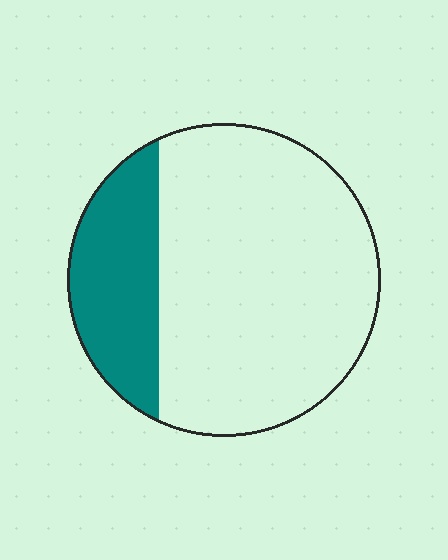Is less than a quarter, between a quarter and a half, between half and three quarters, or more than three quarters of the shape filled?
Less than a quarter.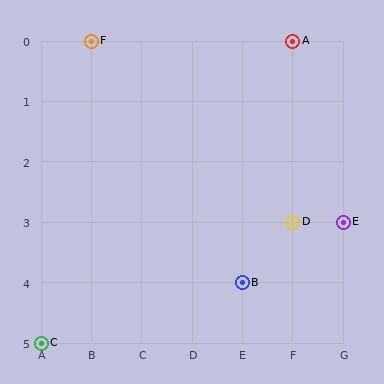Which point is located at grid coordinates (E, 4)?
Point B is at (E, 4).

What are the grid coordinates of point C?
Point C is at grid coordinates (A, 5).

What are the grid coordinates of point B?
Point B is at grid coordinates (E, 4).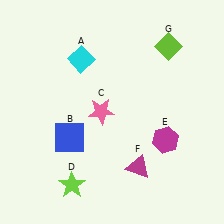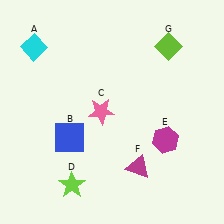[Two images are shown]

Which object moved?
The cyan diamond (A) moved left.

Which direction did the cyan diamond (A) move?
The cyan diamond (A) moved left.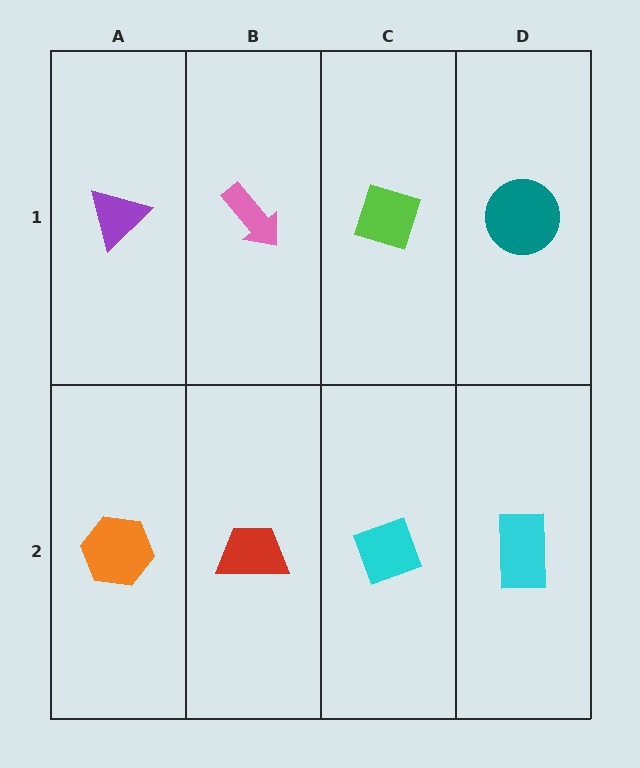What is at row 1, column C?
A lime diamond.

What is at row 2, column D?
A cyan rectangle.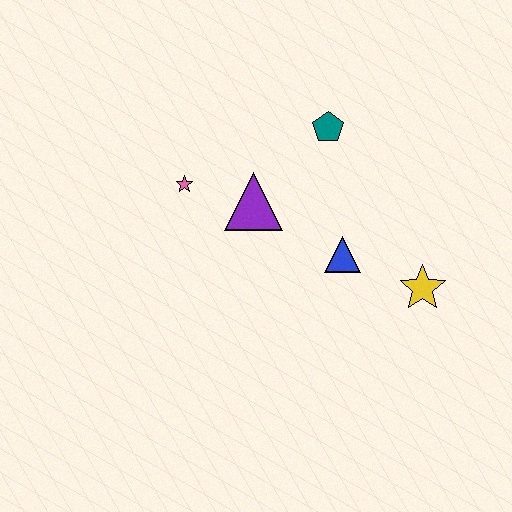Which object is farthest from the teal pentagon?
The yellow star is farthest from the teal pentagon.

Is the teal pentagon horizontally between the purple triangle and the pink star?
No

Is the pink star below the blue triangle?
No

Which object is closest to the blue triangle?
The yellow star is closest to the blue triangle.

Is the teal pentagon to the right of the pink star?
Yes